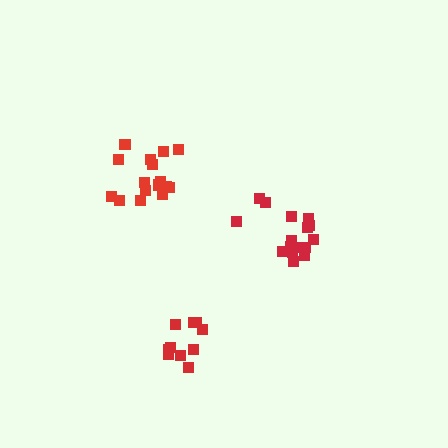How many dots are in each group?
Group 1: 16 dots, Group 2: 10 dots, Group 3: 16 dots (42 total).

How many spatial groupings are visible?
There are 3 spatial groupings.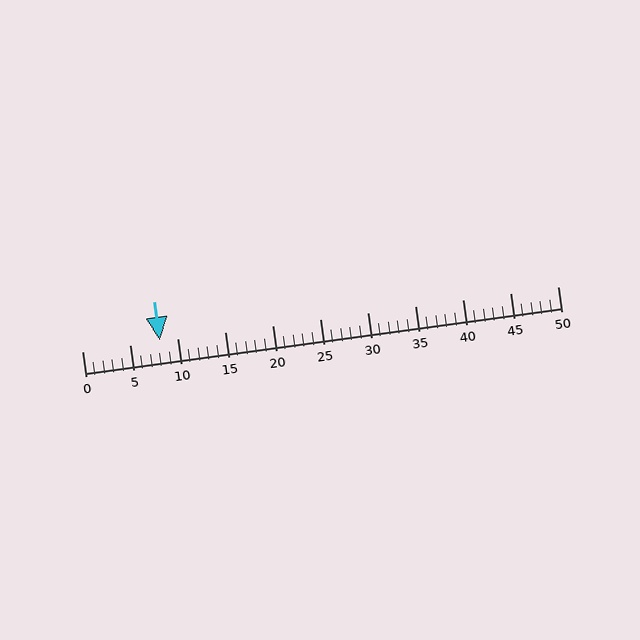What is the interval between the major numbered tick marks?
The major tick marks are spaced 5 units apart.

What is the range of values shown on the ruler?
The ruler shows values from 0 to 50.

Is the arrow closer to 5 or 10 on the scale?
The arrow is closer to 10.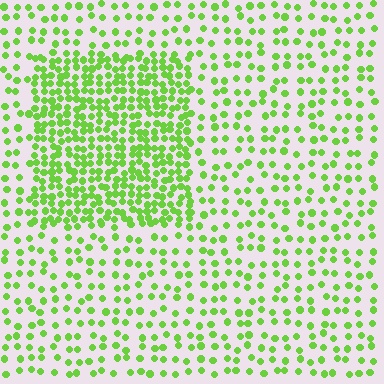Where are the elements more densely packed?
The elements are more densely packed inside the rectangle boundary.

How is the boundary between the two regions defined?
The boundary is defined by a change in element density (approximately 2.3x ratio). All elements are the same color, size, and shape.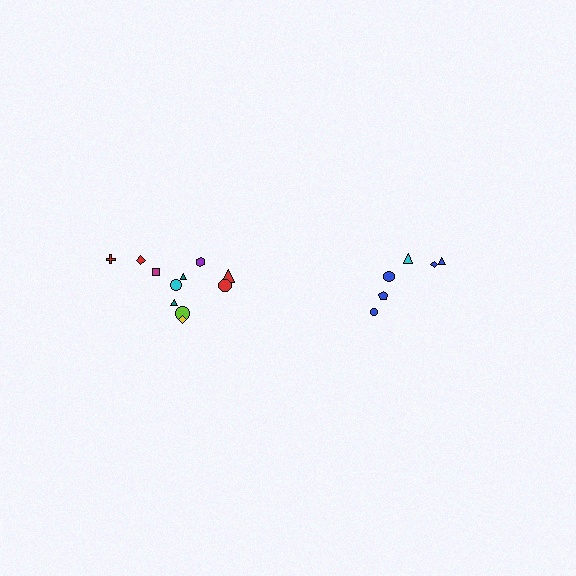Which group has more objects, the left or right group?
The left group.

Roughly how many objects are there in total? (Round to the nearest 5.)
Roughly 20 objects in total.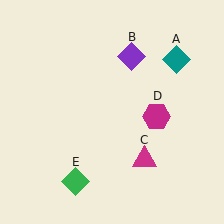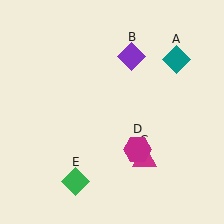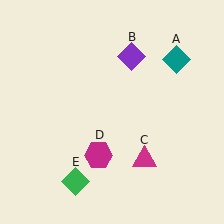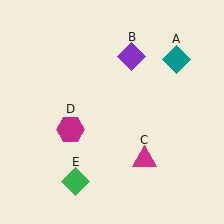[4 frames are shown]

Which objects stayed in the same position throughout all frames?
Teal diamond (object A) and purple diamond (object B) and magenta triangle (object C) and green diamond (object E) remained stationary.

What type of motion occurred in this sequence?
The magenta hexagon (object D) rotated clockwise around the center of the scene.